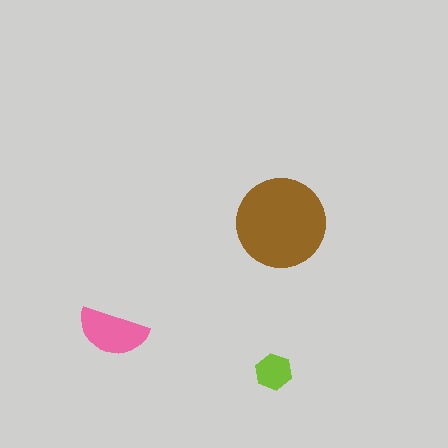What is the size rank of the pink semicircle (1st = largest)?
2nd.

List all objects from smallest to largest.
The lime hexagon, the pink semicircle, the brown circle.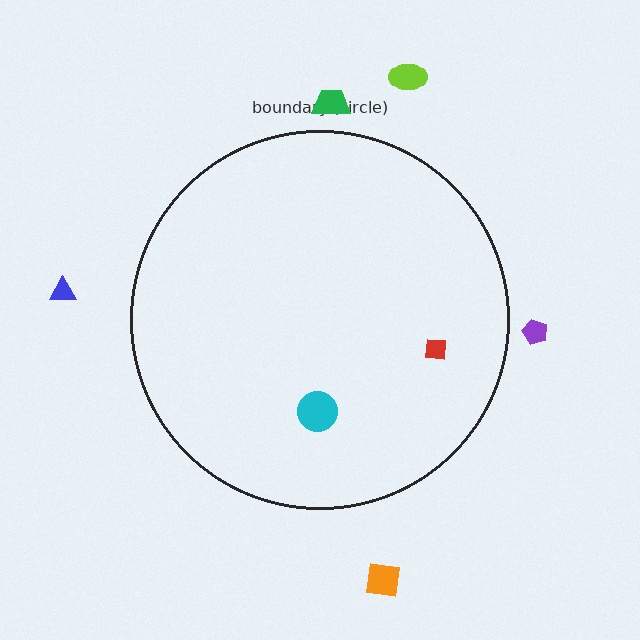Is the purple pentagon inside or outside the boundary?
Outside.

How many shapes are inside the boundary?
2 inside, 5 outside.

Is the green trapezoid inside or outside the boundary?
Outside.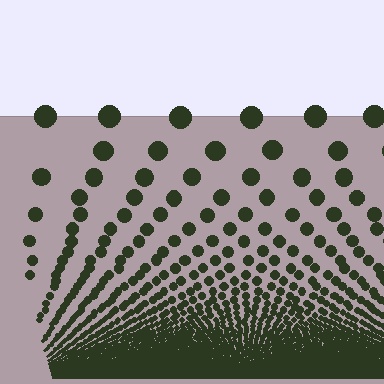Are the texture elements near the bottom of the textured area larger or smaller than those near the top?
Smaller. The gradient is inverted — elements near the bottom are smaller and denser.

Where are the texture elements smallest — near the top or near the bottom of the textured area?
Near the bottom.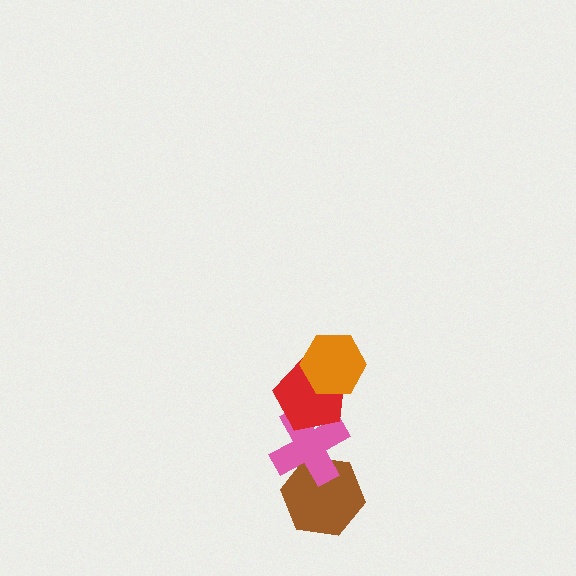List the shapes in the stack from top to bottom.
From top to bottom: the orange hexagon, the red pentagon, the pink cross, the brown hexagon.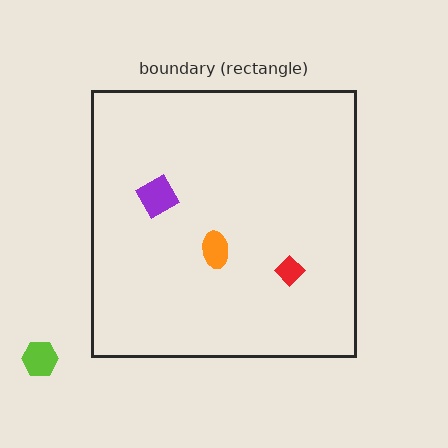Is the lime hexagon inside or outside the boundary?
Outside.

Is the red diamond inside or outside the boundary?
Inside.